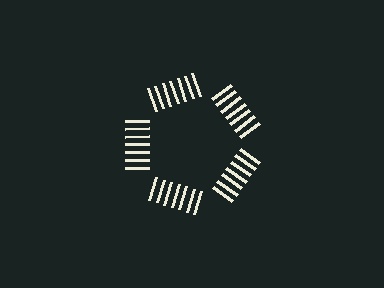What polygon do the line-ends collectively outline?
An illusory pentagon — the line segments terminate on its edges but no continuous stroke is drawn.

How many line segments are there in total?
35 — 7 along each of the 5 edges.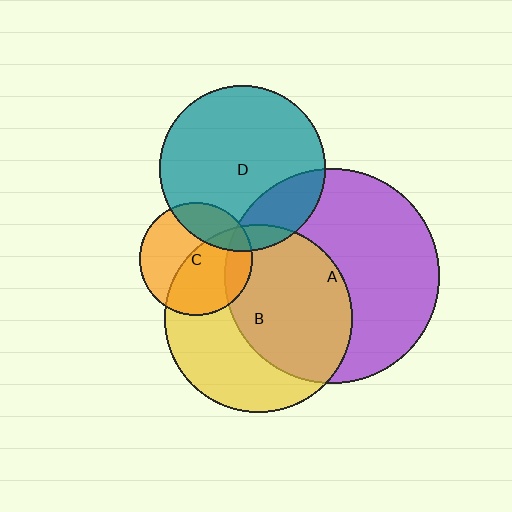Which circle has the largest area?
Circle A (purple).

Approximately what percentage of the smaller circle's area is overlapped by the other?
Approximately 10%.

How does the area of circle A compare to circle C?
Approximately 3.6 times.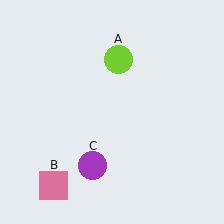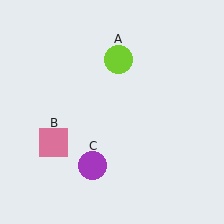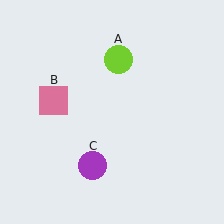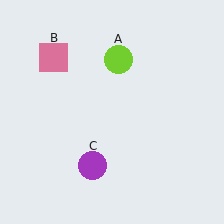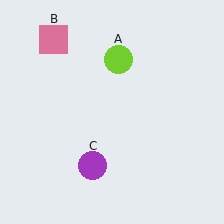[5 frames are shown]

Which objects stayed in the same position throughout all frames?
Lime circle (object A) and purple circle (object C) remained stationary.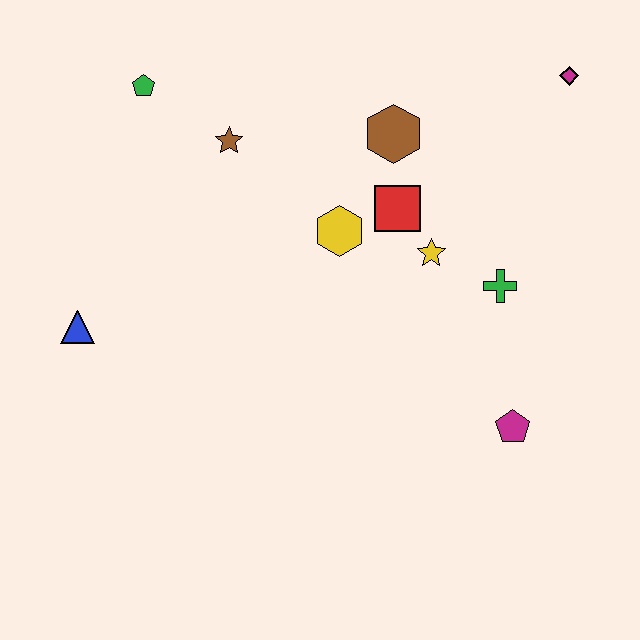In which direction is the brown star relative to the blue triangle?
The brown star is above the blue triangle.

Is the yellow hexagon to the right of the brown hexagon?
No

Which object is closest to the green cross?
The yellow star is closest to the green cross.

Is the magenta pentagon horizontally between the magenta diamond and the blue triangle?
Yes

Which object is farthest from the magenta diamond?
The blue triangle is farthest from the magenta diamond.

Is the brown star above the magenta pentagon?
Yes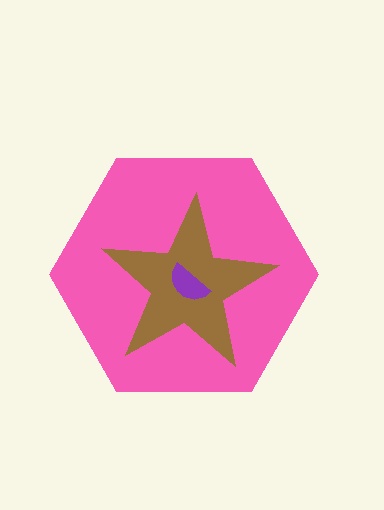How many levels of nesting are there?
3.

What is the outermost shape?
The pink hexagon.